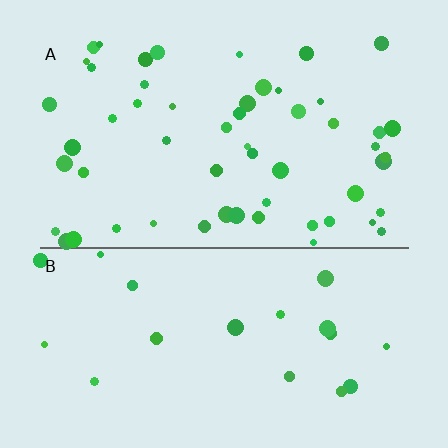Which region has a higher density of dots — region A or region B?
A (the top).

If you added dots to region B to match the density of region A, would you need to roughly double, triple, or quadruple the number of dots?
Approximately triple.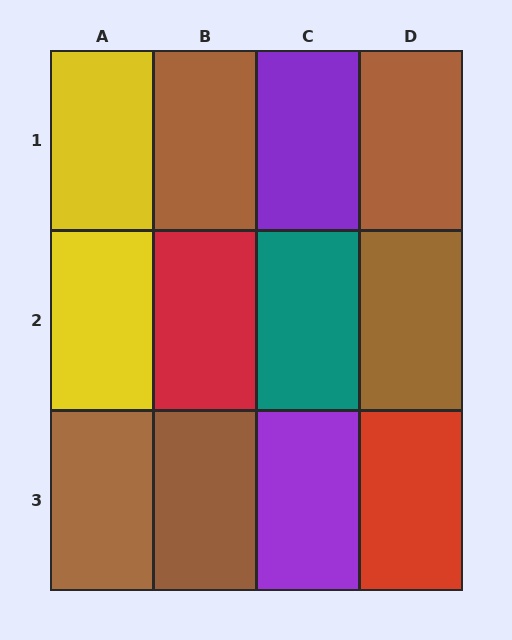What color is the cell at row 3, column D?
Red.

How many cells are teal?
1 cell is teal.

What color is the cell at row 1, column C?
Purple.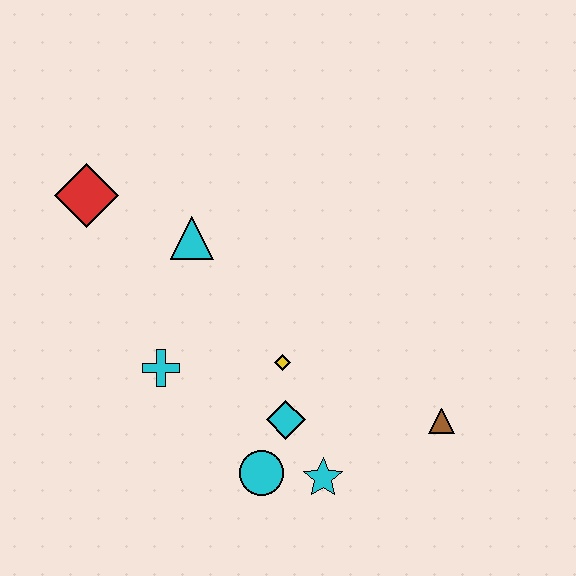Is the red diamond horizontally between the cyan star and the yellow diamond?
No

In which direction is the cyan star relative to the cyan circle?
The cyan star is to the right of the cyan circle.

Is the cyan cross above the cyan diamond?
Yes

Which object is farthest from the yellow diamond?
The red diamond is farthest from the yellow diamond.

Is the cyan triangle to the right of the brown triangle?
No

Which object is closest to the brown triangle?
The cyan star is closest to the brown triangle.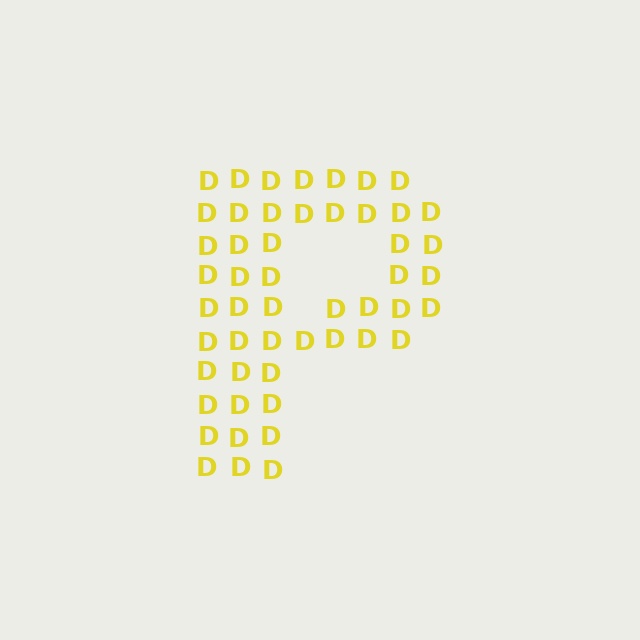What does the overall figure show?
The overall figure shows the letter P.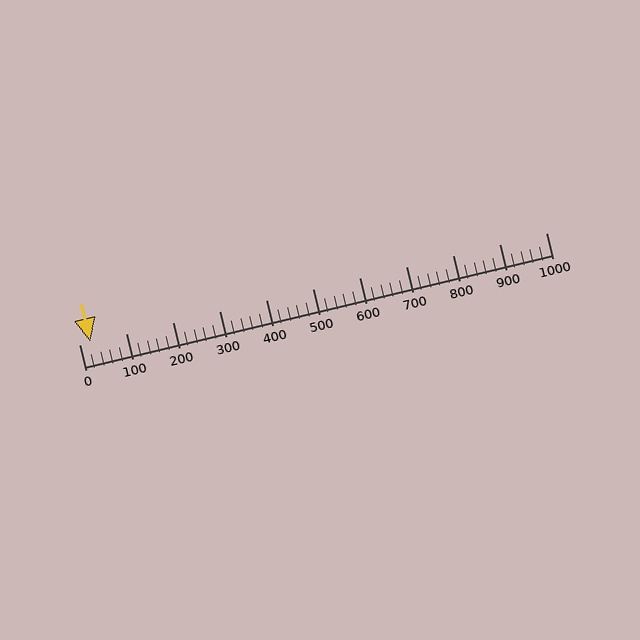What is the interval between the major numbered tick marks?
The major tick marks are spaced 100 units apart.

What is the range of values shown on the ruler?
The ruler shows values from 0 to 1000.